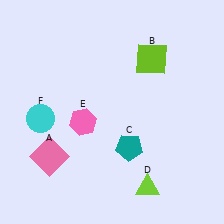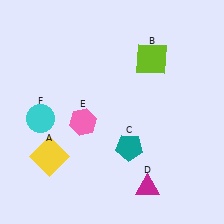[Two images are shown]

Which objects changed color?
A changed from pink to yellow. D changed from lime to magenta.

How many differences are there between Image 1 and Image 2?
There are 2 differences between the two images.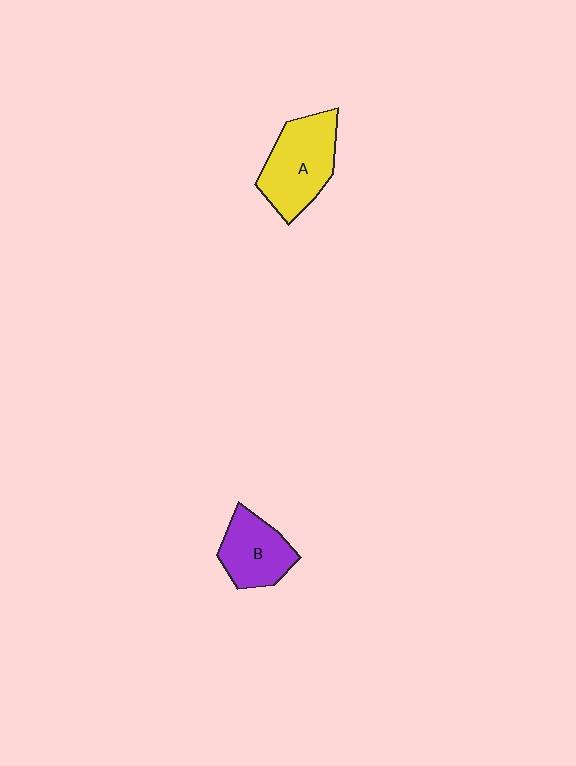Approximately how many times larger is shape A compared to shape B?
Approximately 1.3 times.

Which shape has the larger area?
Shape A (yellow).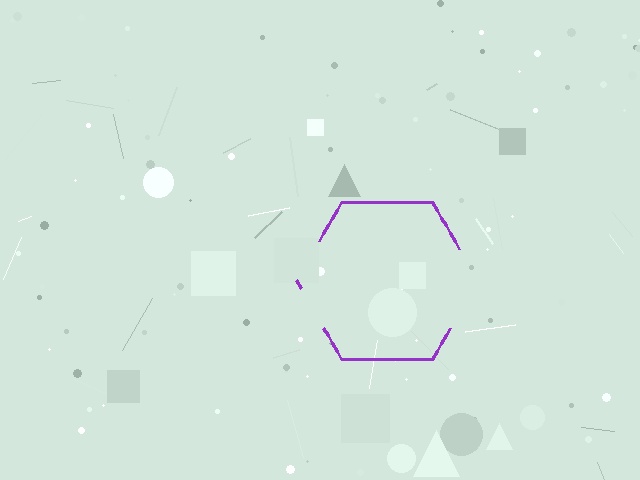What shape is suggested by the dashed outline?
The dashed outline suggests a hexagon.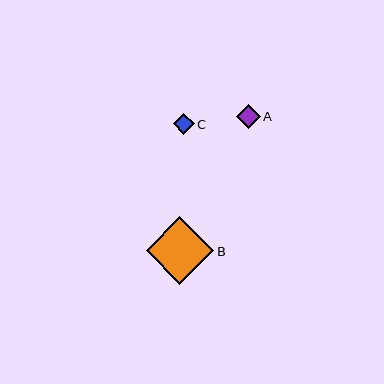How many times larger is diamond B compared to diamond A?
Diamond B is approximately 2.8 times the size of diamond A.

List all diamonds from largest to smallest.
From largest to smallest: B, A, C.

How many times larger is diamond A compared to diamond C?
Diamond A is approximately 1.1 times the size of diamond C.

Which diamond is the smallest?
Diamond C is the smallest with a size of approximately 21 pixels.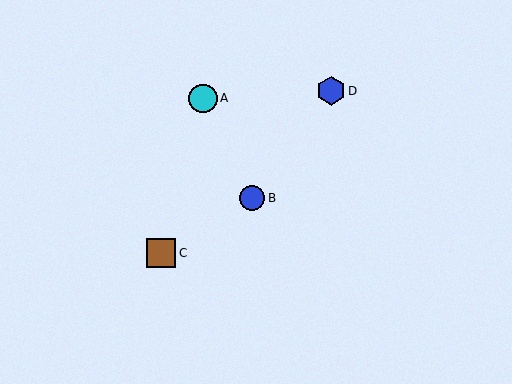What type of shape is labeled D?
Shape D is a blue hexagon.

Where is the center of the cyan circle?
The center of the cyan circle is at (203, 98).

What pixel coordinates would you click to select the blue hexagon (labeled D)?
Click at (331, 91) to select the blue hexagon D.